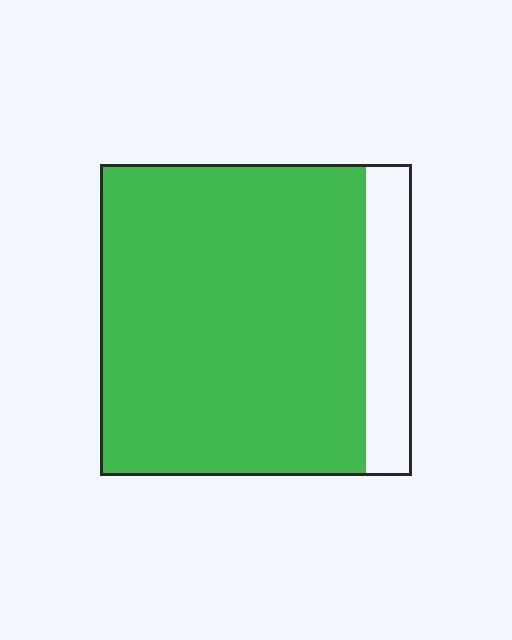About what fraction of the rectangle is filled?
About five sixths (5/6).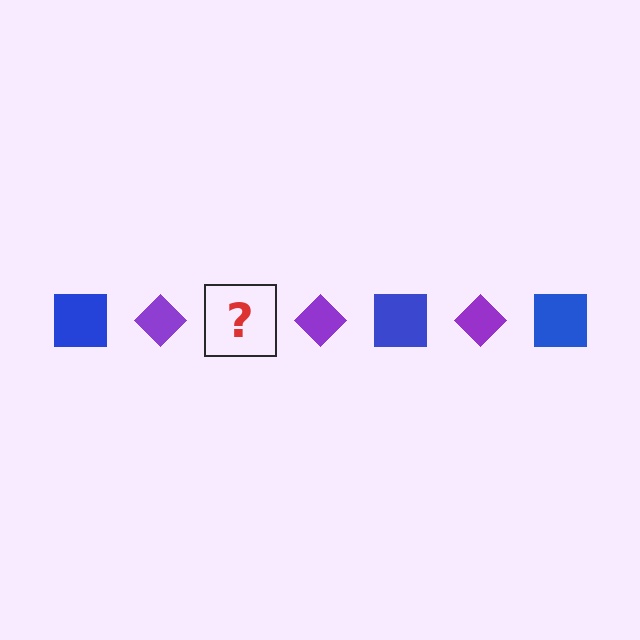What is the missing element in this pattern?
The missing element is a blue square.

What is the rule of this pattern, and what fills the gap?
The rule is that the pattern alternates between blue square and purple diamond. The gap should be filled with a blue square.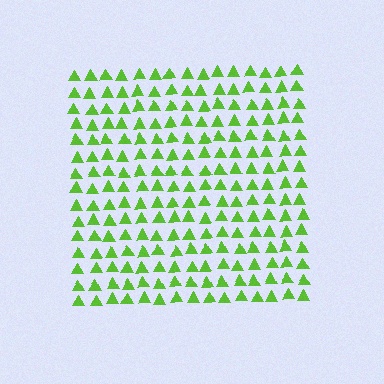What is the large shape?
The large shape is a square.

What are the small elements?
The small elements are triangles.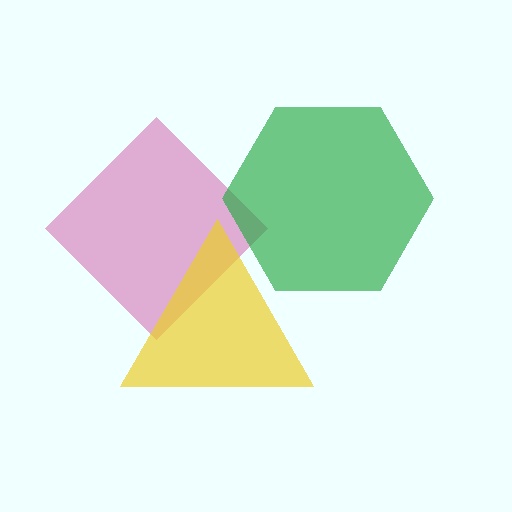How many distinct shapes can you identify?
There are 3 distinct shapes: a magenta diamond, a yellow triangle, a green hexagon.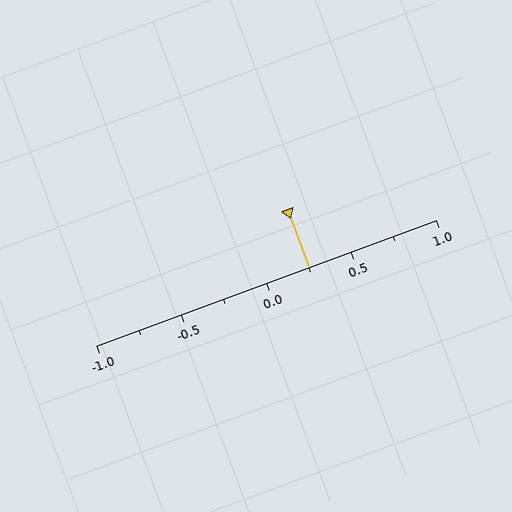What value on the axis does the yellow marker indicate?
The marker indicates approximately 0.25.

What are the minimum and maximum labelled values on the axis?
The axis runs from -1.0 to 1.0.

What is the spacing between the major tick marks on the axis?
The major ticks are spaced 0.5 apart.